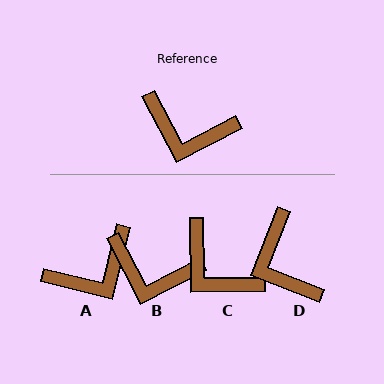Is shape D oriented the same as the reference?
No, it is off by about 49 degrees.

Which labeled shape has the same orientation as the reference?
B.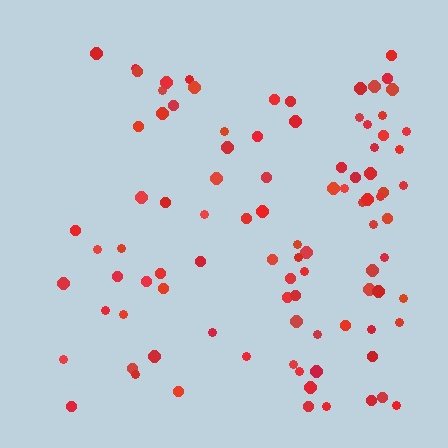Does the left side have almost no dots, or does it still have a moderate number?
Still a moderate number, just noticeably fewer than the right.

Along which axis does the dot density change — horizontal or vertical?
Horizontal.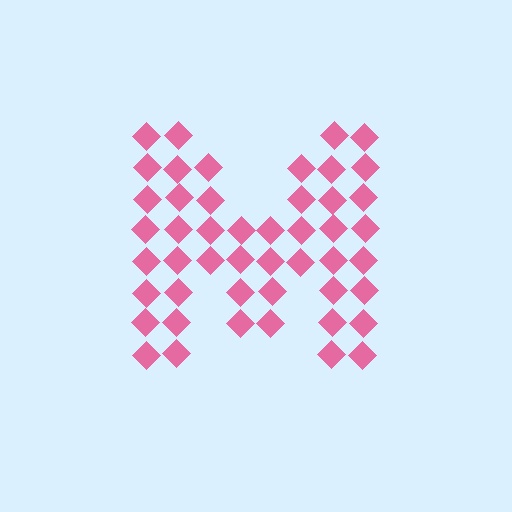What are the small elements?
The small elements are diamonds.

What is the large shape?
The large shape is the letter M.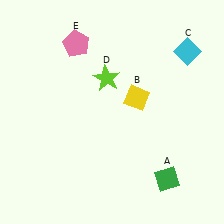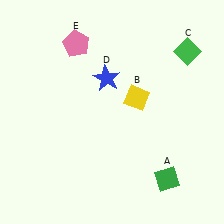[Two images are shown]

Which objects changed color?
C changed from cyan to green. D changed from lime to blue.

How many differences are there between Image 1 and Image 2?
There are 2 differences between the two images.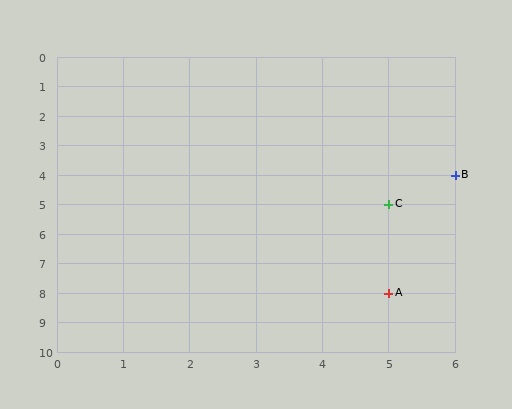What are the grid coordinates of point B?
Point B is at grid coordinates (6, 4).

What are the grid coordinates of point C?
Point C is at grid coordinates (5, 5).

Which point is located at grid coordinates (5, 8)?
Point A is at (5, 8).